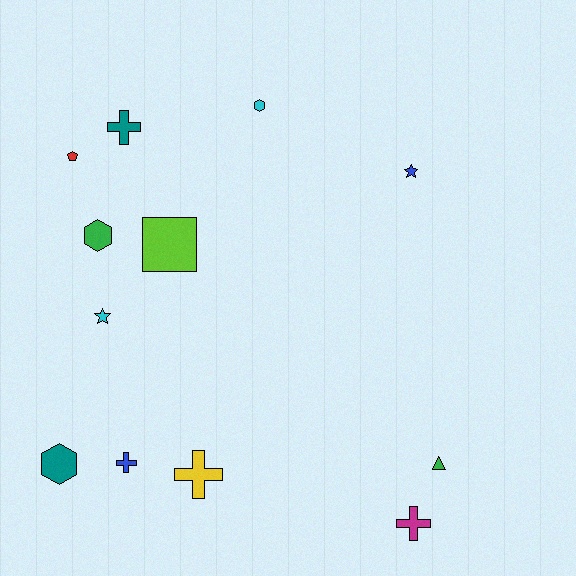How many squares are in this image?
There is 1 square.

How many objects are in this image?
There are 12 objects.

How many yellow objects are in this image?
There is 1 yellow object.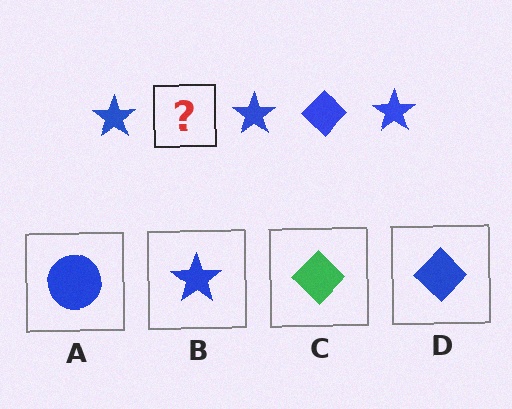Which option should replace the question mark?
Option D.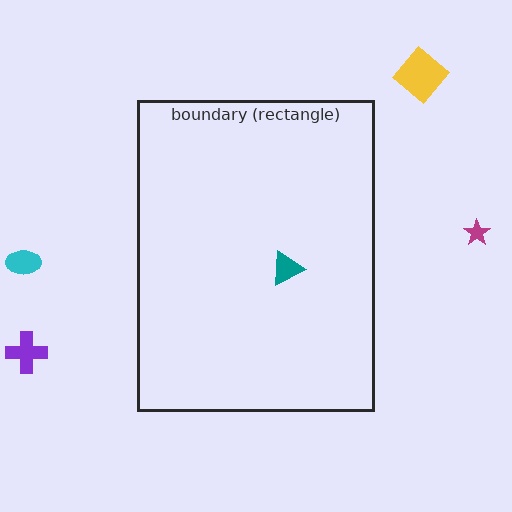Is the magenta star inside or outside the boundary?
Outside.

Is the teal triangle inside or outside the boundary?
Inside.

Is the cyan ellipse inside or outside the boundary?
Outside.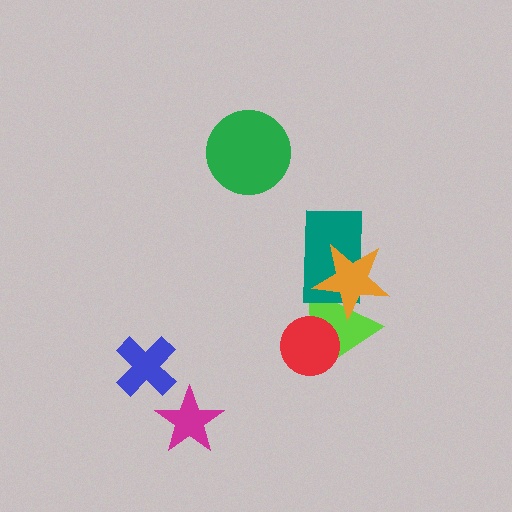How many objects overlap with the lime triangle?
3 objects overlap with the lime triangle.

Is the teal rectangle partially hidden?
Yes, it is partially covered by another shape.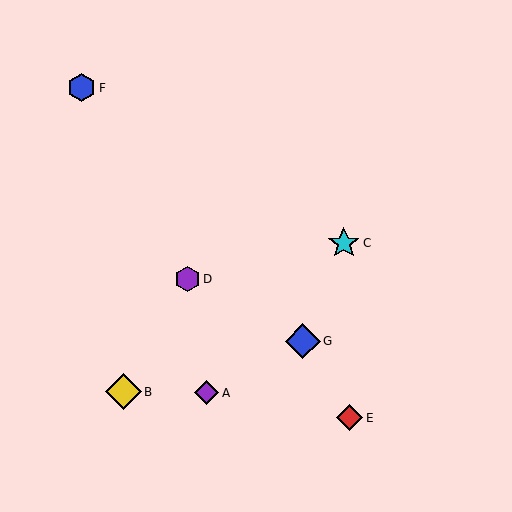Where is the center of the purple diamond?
The center of the purple diamond is at (207, 393).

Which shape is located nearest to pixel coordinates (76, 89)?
The blue hexagon (labeled F) at (82, 88) is nearest to that location.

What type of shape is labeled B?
Shape B is a yellow diamond.